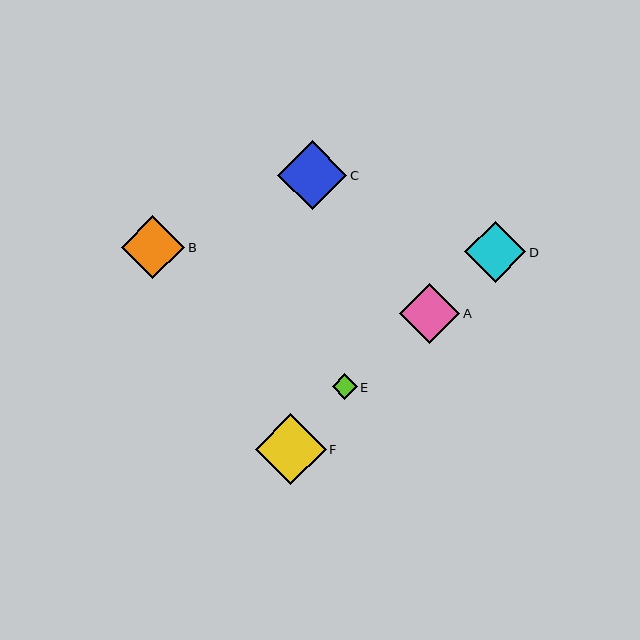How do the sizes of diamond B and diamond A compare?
Diamond B and diamond A are approximately the same size.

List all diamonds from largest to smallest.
From largest to smallest: F, C, B, D, A, E.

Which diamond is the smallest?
Diamond E is the smallest with a size of approximately 25 pixels.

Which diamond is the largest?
Diamond F is the largest with a size of approximately 71 pixels.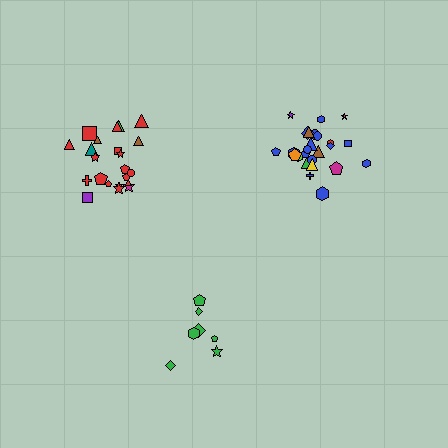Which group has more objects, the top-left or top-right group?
The top-right group.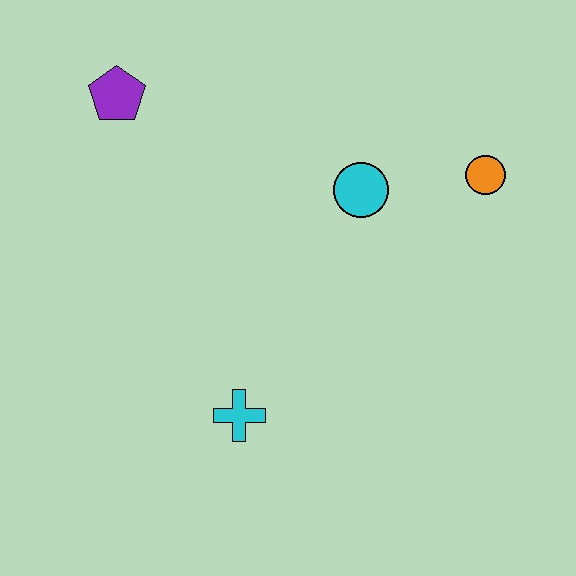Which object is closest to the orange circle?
The cyan circle is closest to the orange circle.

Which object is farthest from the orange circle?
The purple pentagon is farthest from the orange circle.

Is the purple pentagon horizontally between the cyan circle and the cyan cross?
No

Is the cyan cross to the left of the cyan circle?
Yes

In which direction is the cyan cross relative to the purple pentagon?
The cyan cross is below the purple pentagon.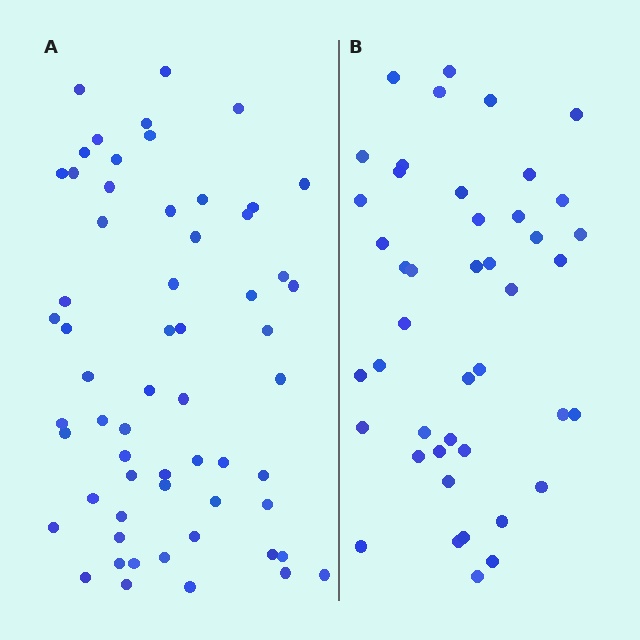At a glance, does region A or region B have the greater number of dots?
Region A (the left region) has more dots.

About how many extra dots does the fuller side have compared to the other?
Region A has approximately 15 more dots than region B.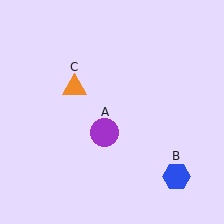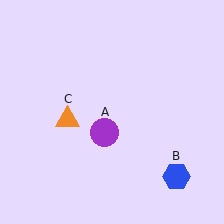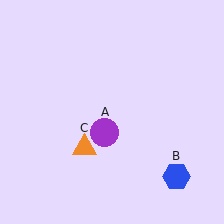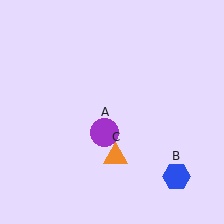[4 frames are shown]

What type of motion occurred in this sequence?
The orange triangle (object C) rotated counterclockwise around the center of the scene.